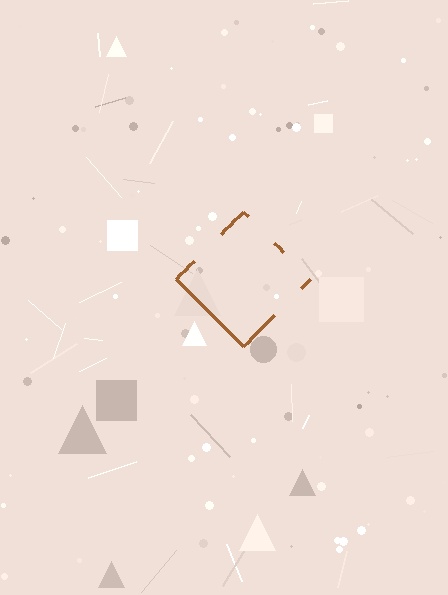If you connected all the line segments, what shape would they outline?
They would outline a diamond.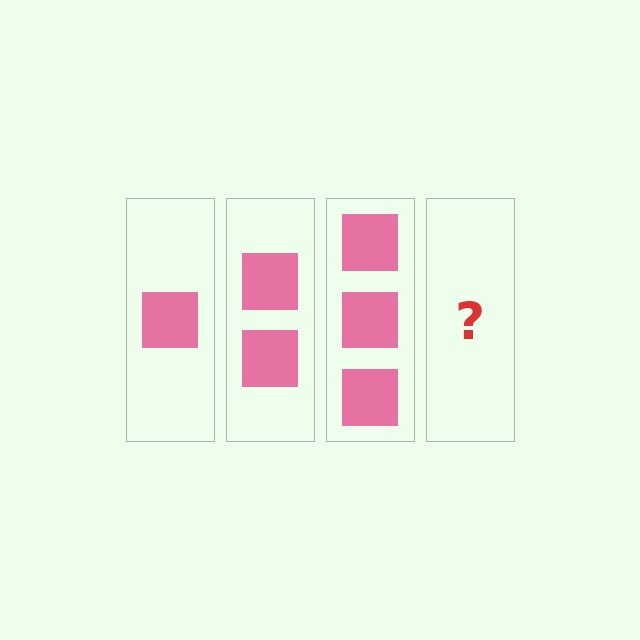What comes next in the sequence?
The next element should be 4 squares.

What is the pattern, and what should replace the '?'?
The pattern is that each step adds one more square. The '?' should be 4 squares.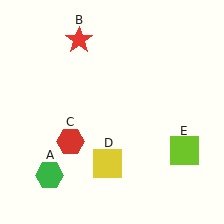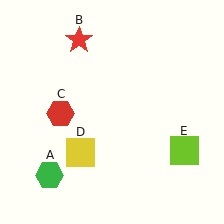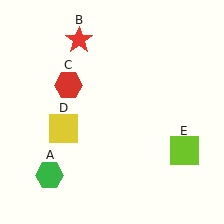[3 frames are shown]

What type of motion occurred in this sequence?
The red hexagon (object C), yellow square (object D) rotated clockwise around the center of the scene.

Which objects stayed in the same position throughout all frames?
Green hexagon (object A) and red star (object B) and lime square (object E) remained stationary.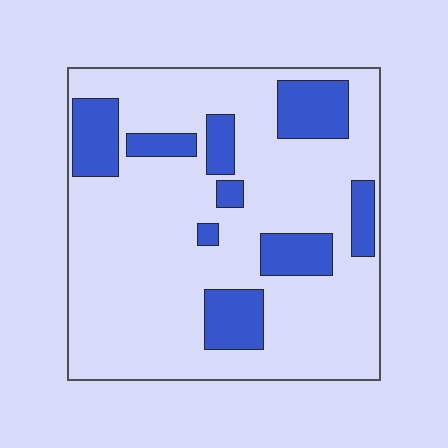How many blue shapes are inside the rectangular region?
9.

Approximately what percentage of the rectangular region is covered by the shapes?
Approximately 20%.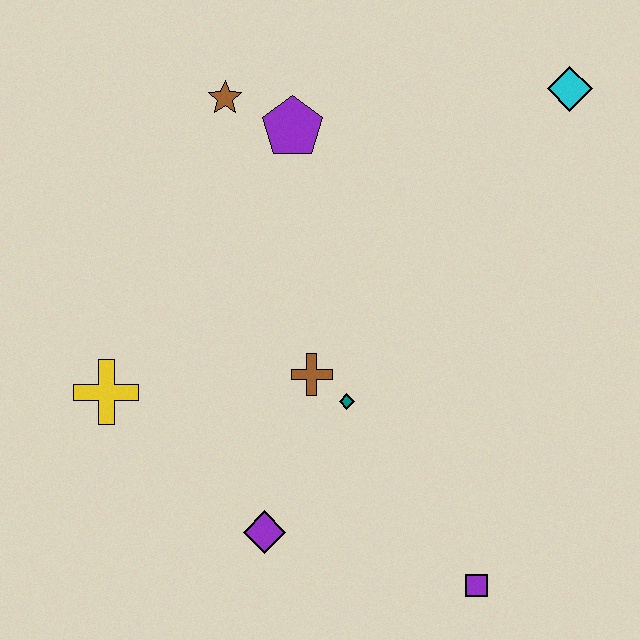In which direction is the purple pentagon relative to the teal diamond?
The purple pentagon is above the teal diamond.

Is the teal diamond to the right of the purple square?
No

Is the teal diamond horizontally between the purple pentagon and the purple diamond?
No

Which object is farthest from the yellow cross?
The cyan diamond is farthest from the yellow cross.